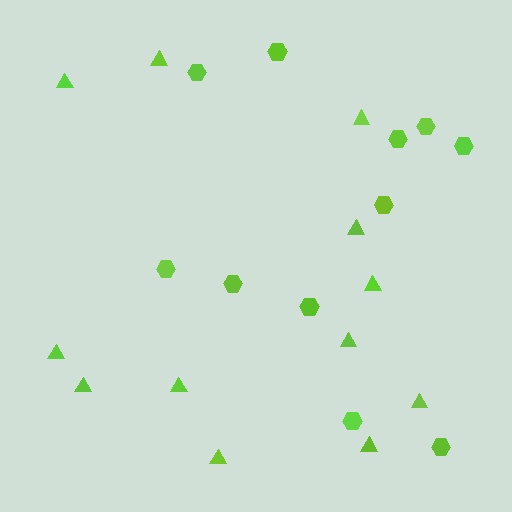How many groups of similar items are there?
There are 2 groups: one group of hexagons (11) and one group of triangles (12).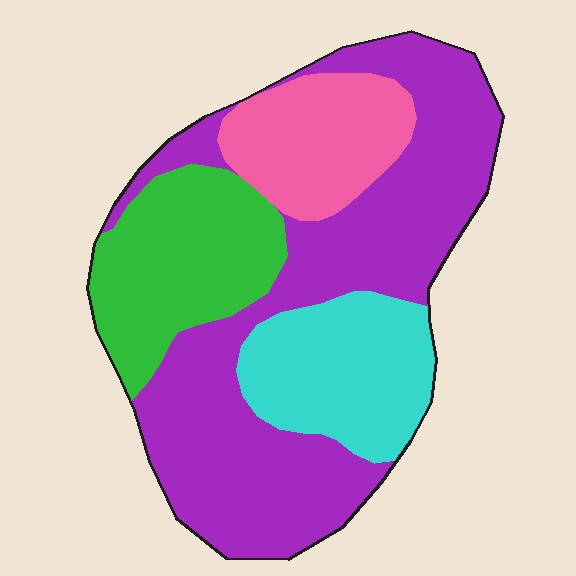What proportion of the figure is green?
Green covers around 20% of the figure.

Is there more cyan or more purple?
Purple.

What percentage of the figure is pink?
Pink takes up less than a quarter of the figure.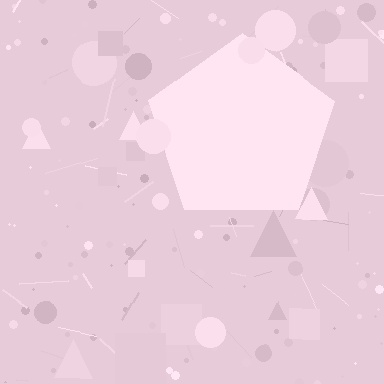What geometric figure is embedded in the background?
A pentagon is embedded in the background.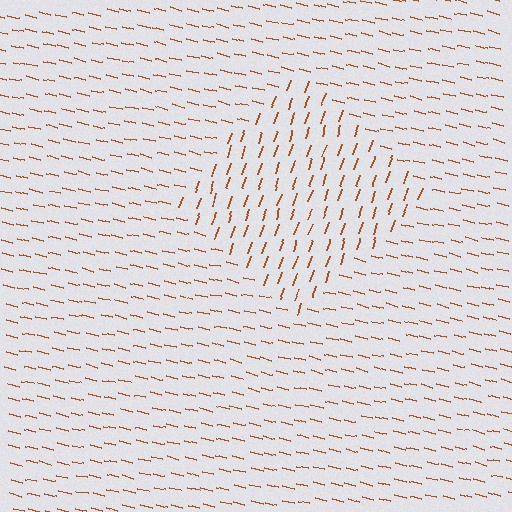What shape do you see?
I see a diamond.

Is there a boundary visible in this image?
Yes, there is a texture boundary formed by a change in line orientation.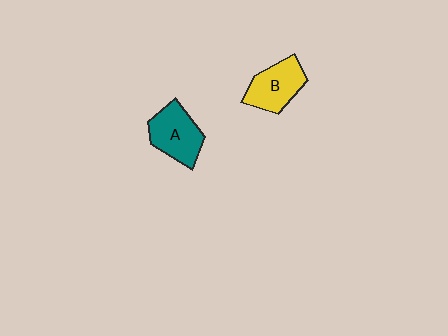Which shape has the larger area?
Shape A (teal).